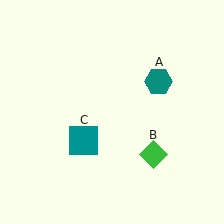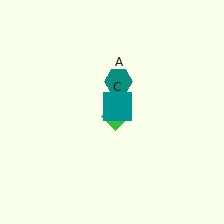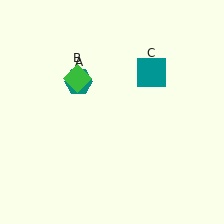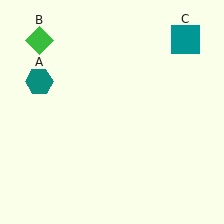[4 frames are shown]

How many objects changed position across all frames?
3 objects changed position: teal hexagon (object A), green diamond (object B), teal square (object C).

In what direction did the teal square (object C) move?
The teal square (object C) moved up and to the right.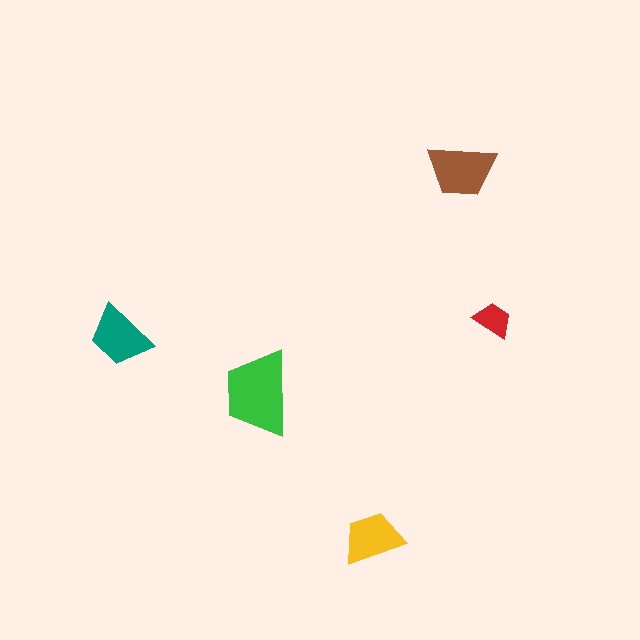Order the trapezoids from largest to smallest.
the green one, the brown one, the teal one, the yellow one, the red one.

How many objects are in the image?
There are 5 objects in the image.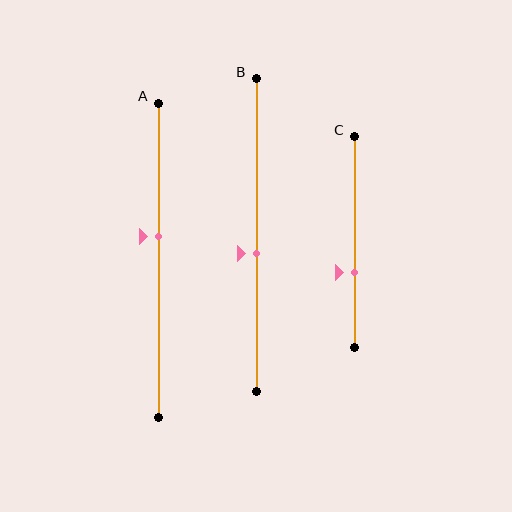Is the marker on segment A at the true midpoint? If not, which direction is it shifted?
No, the marker on segment A is shifted upward by about 7% of the segment length.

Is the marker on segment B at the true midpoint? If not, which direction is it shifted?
No, the marker on segment B is shifted downward by about 6% of the segment length.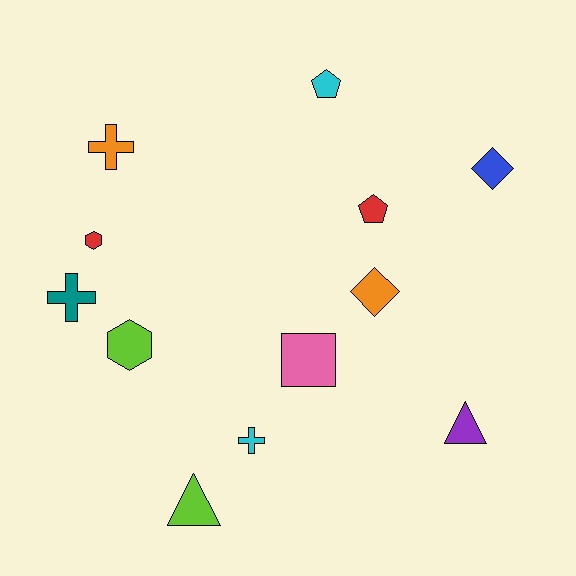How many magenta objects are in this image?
There are no magenta objects.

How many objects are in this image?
There are 12 objects.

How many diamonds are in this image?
There are 2 diamonds.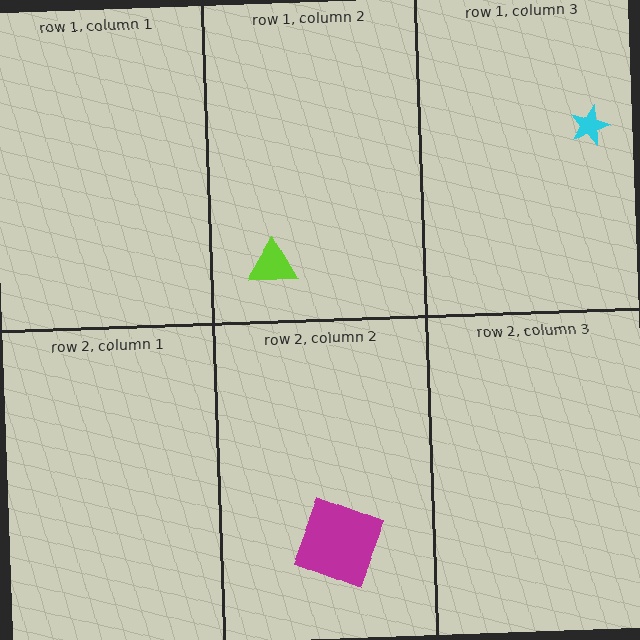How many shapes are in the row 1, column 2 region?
1.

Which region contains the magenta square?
The row 2, column 2 region.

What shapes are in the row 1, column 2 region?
The lime triangle.